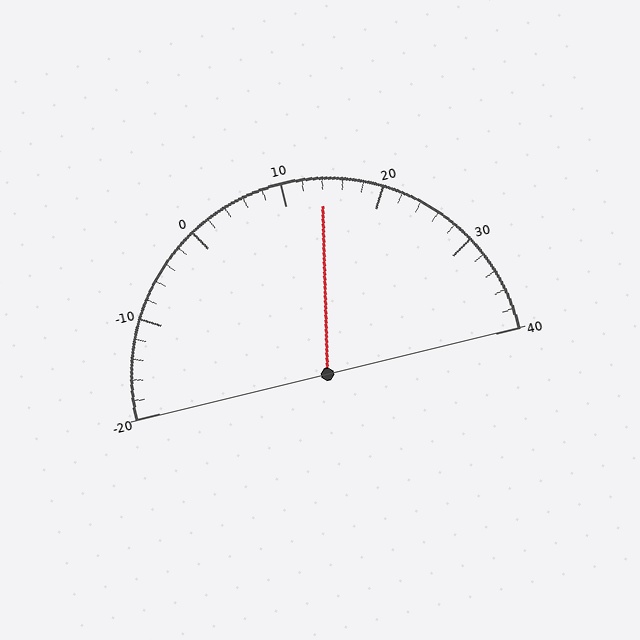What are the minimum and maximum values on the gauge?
The gauge ranges from -20 to 40.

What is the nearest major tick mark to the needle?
The nearest major tick mark is 10.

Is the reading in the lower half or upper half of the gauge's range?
The reading is in the upper half of the range (-20 to 40).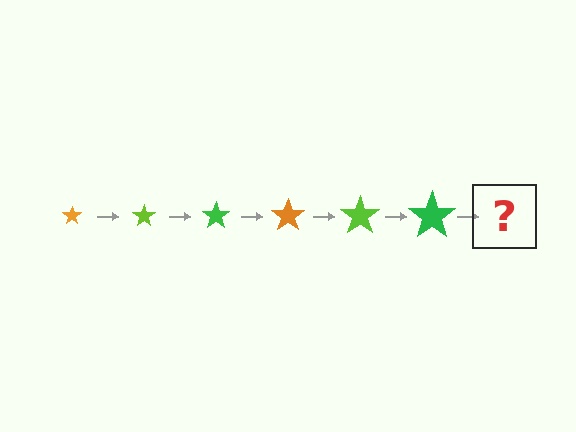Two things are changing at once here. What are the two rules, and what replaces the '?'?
The two rules are that the star grows larger each step and the color cycles through orange, lime, and green. The '?' should be an orange star, larger than the previous one.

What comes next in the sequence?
The next element should be an orange star, larger than the previous one.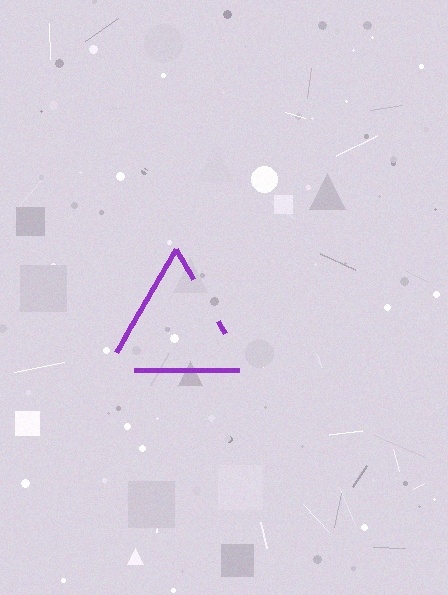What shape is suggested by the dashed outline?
The dashed outline suggests a triangle.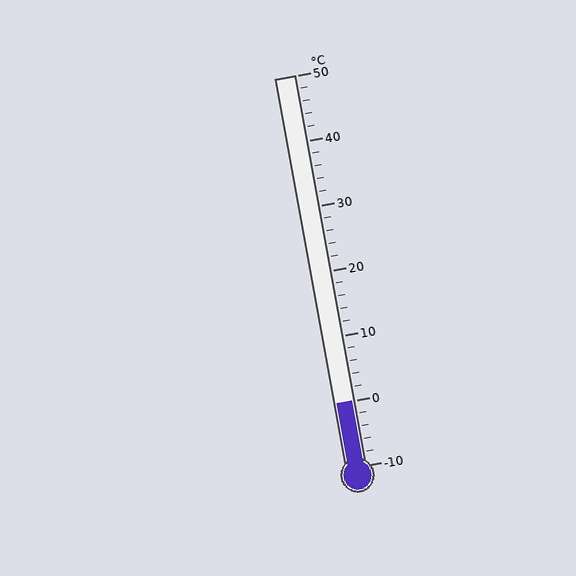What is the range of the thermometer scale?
The thermometer scale ranges from -10°C to 50°C.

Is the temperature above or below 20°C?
The temperature is below 20°C.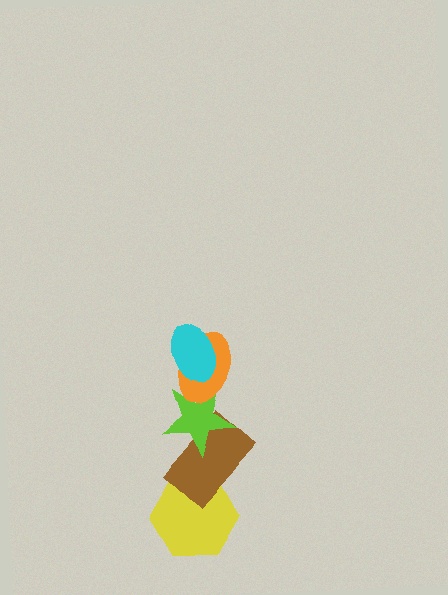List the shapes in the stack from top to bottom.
From top to bottom: the cyan ellipse, the orange ellipse, the lime star, the brown rectangle, the yellow hexagon.